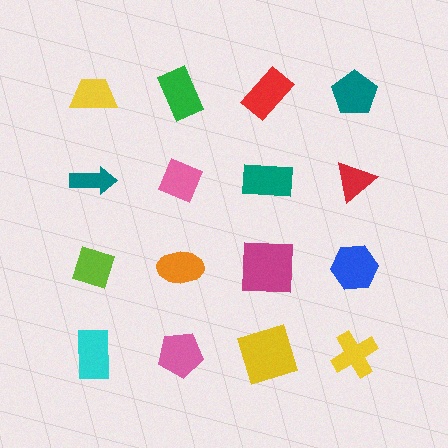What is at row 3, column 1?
A lime diamond.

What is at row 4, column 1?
A cyan rectangle.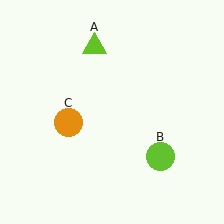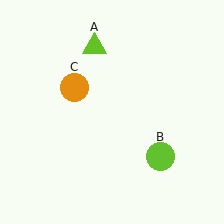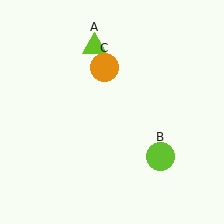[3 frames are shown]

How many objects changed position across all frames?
1 object changed position: orange circle (object C).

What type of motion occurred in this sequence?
The orange circle (object C) rotated clockwise around the center of the scene.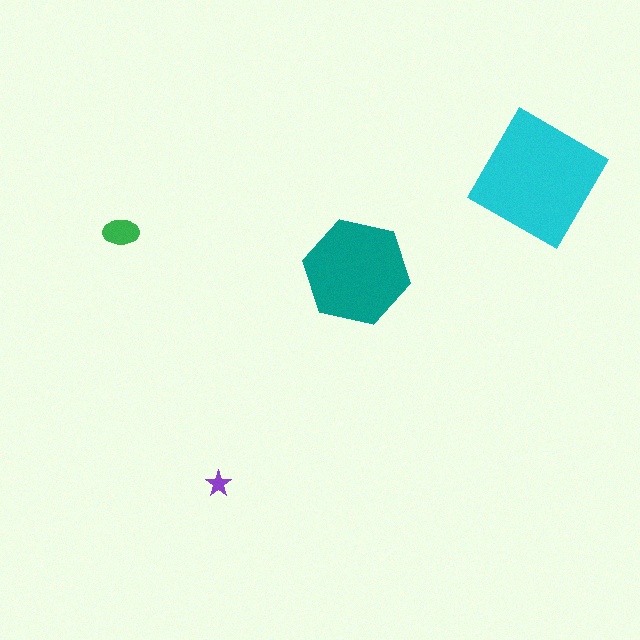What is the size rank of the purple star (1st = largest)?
4th.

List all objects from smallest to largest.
The purple star, the green ellipse, the teal hexagon, the cyan square.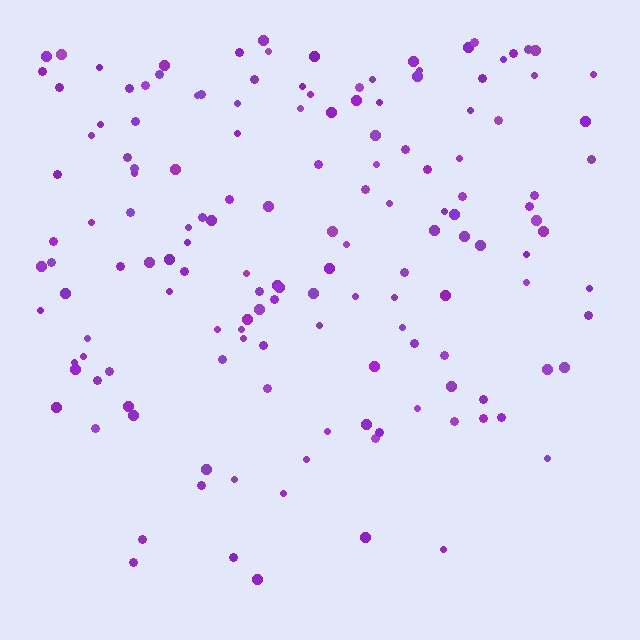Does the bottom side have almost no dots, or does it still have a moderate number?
Still a moderate number, just noticeably fewer than the top.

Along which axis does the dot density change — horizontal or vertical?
Vertical.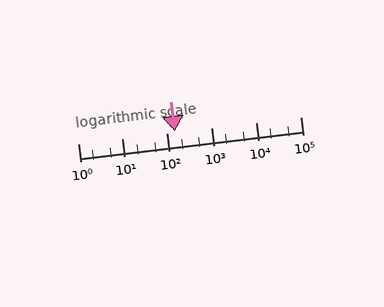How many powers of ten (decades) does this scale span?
The scale spans 5 decades, from 1 to 100000.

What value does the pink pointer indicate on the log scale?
The pointer indicates approximately 150.